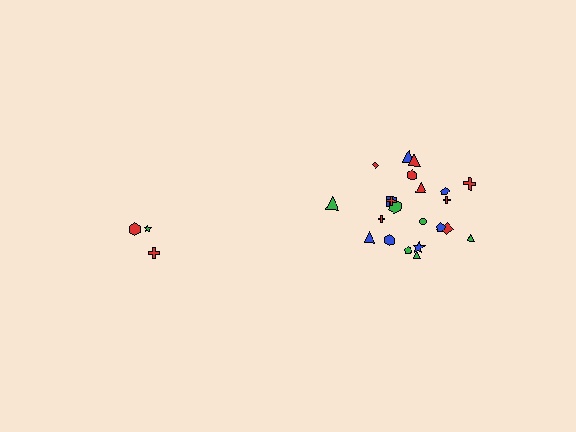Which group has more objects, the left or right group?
The right group.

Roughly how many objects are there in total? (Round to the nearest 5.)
Roughly 25 objects in total.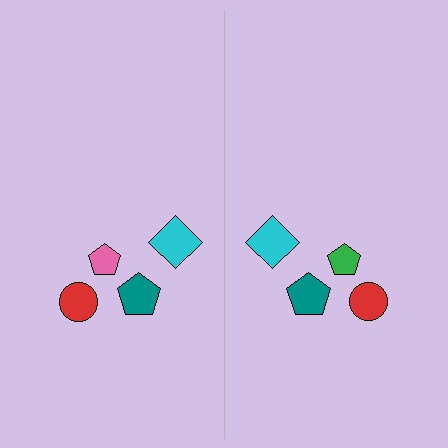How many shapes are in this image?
There are 8 shapes in this image.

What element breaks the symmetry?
The green pentagon on the right side breaks the symmetry — its mirror counterpart is pink.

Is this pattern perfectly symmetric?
No, the pattern is not perfectly symmetric. The green pentagon on the right side breaks the symmetry — its mirror counterpart is pink.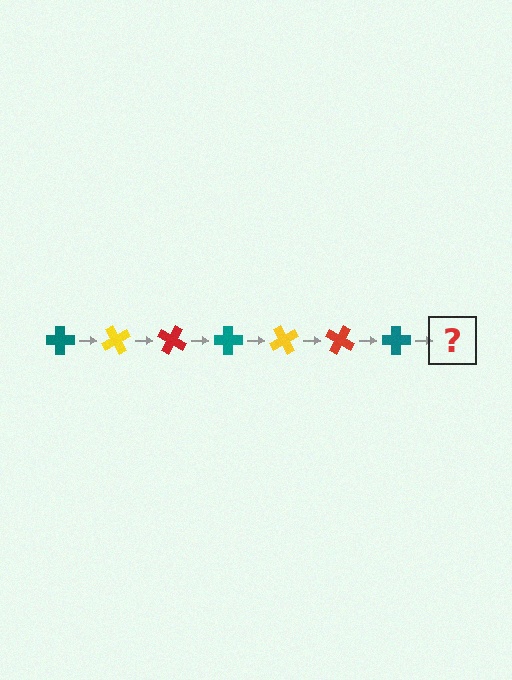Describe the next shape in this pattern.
It should be a yellow cross, rotated 420 degrees from the start.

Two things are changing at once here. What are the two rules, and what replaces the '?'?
The two rules are that it rotates 60 degrees each step and the color cycles through teal, yellow, and red. The '?' should be a yellow cross, rotated 420 degrees from the start.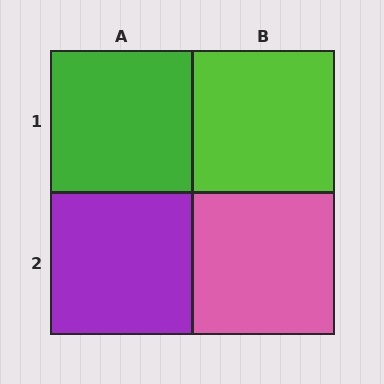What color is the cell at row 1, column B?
Lime.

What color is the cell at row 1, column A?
Green.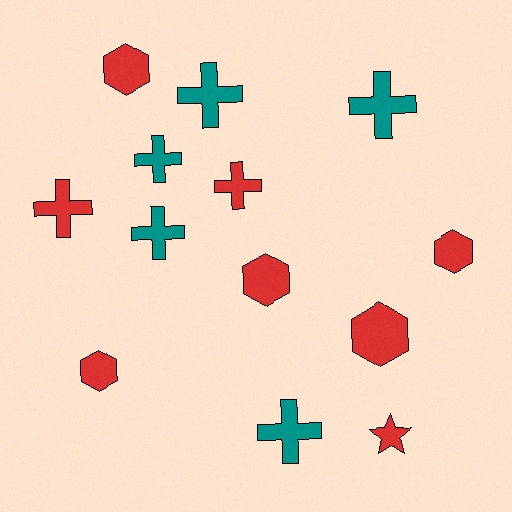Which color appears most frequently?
Red, with 8 objects.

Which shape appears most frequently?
Cross, with 7 objects.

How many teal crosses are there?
There are 5 teal crosses.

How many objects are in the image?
There are 13 objects.